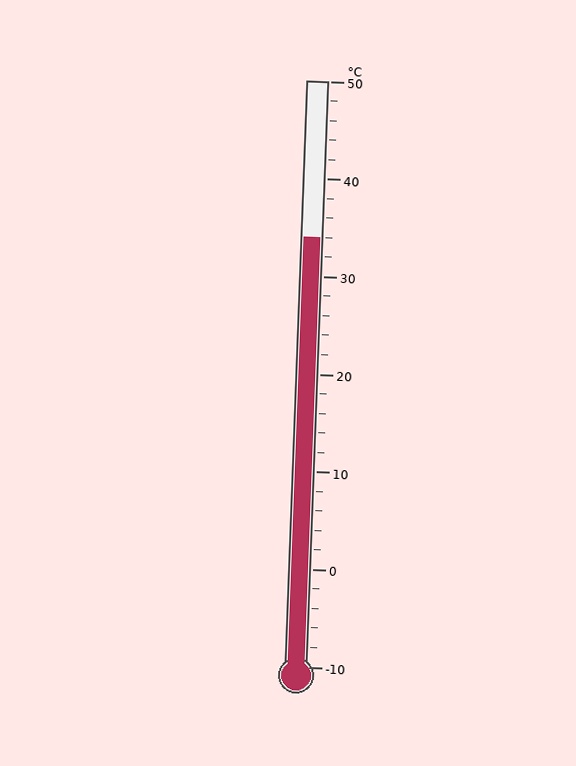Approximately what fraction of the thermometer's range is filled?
The thermometer is filled to approximately 75% of its range.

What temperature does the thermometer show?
The thermometer shows approximately 34°C.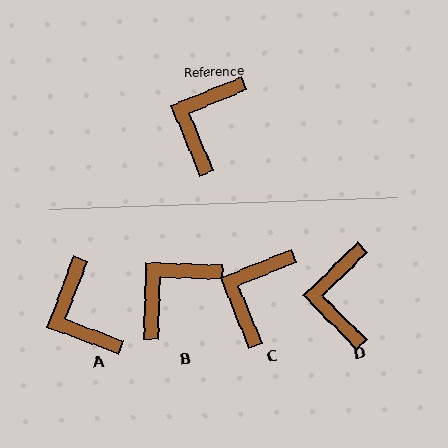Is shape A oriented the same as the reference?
No, it is off by about 47 degrees.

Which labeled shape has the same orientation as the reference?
C.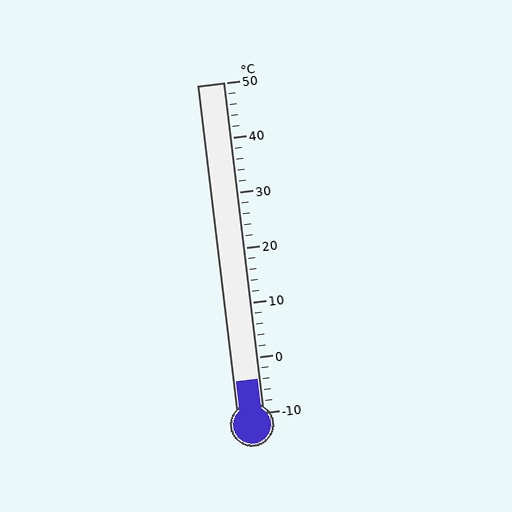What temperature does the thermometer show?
The thermometer shows approximately -4°C.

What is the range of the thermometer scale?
The thermometer scale ranges from -10°C to 50°C.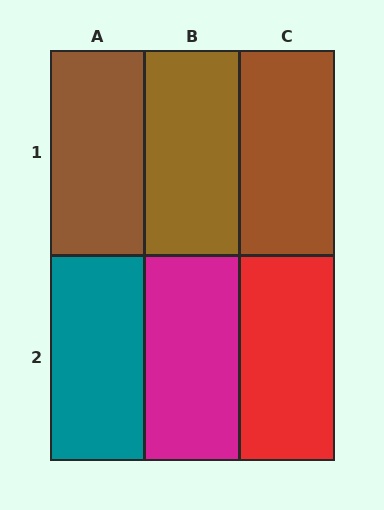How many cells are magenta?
1 cell is magenta.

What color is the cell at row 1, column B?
Brown.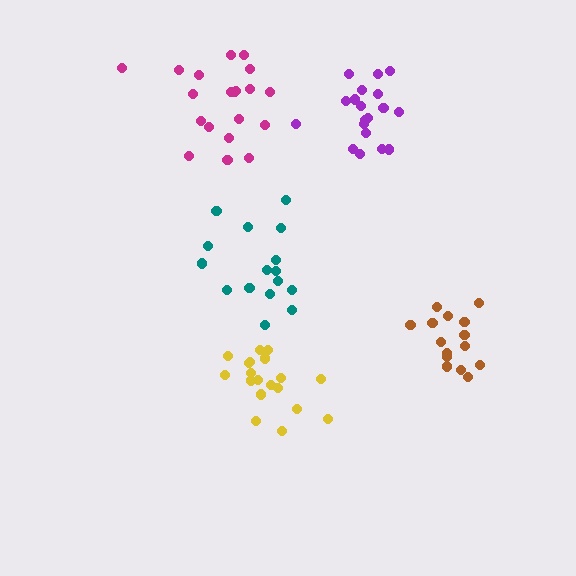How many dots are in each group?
Group 1: 19 dots, Group 2: 16 dots, Group 3: 20 dots, Group 4: 20 dots, Group 5: 15 dots (90 total).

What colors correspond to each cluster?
The clusters are colored: purple, teal, magenta, yellow, brown.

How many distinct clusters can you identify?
There are 5 distinct clusters.